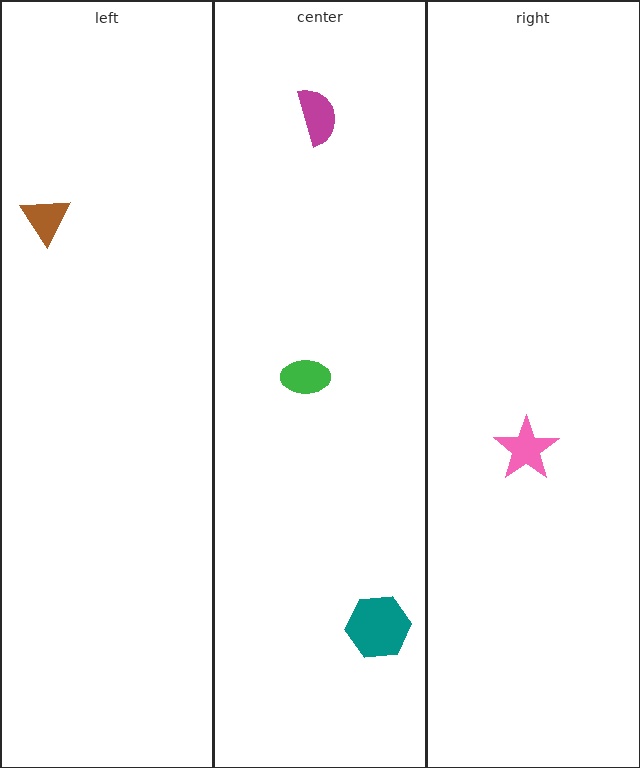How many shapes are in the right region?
1.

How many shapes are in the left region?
1.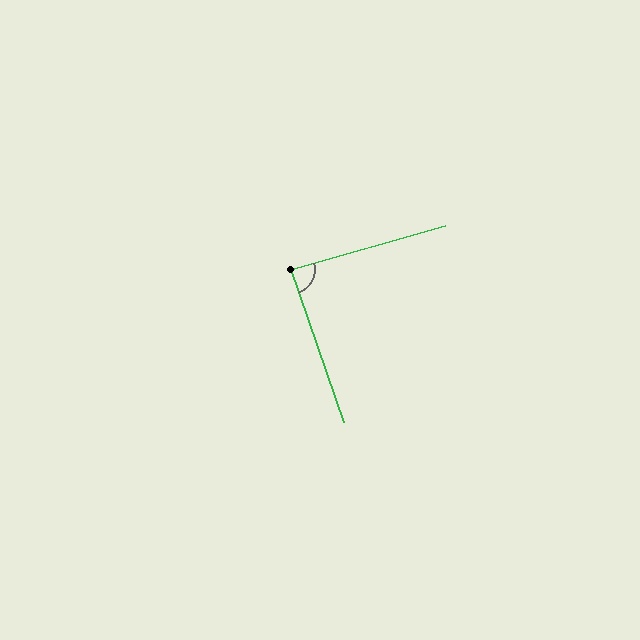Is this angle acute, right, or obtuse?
It is approximately a right angle.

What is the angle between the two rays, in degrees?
Approximately 87 degrees.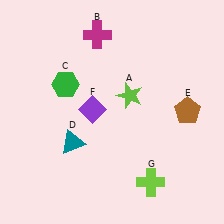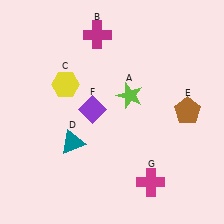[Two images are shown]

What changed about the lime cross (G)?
In Image 1, G is lime. In Image 2, it changed to magenta.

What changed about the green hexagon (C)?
In Image 1, C is green. In Image 2, it changed to yellow.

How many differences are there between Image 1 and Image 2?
There are 2 differences between the two images.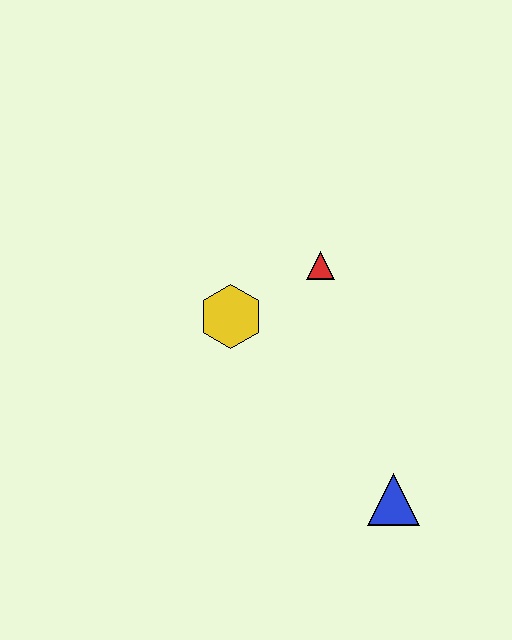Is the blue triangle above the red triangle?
No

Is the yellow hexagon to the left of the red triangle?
Yes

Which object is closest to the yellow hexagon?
The red triangle is closest to the yellow hexagon.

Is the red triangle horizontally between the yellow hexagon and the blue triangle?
Yes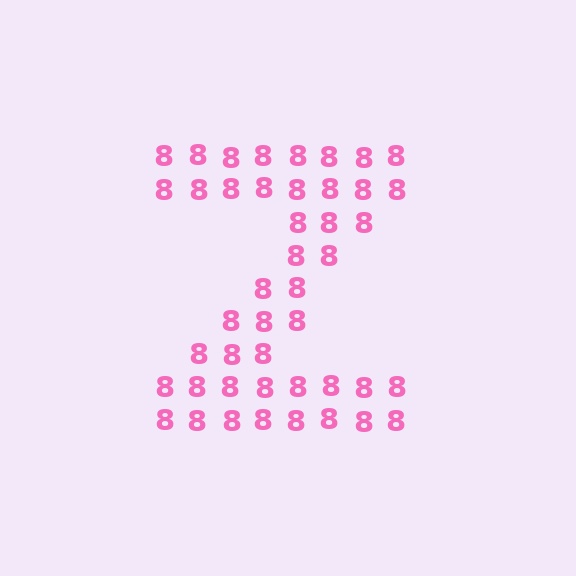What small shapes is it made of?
It is made of small digit 8's.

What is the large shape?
The large shape is the letter Z.